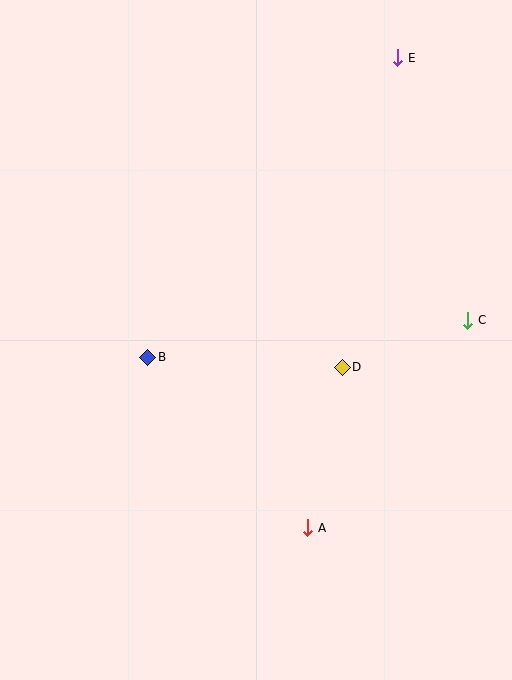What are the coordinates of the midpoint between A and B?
The midpoint between A and B is at (228, 442).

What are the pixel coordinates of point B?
Point B is at (148, 357).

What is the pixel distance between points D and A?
The distance between D and A is 164 pixels.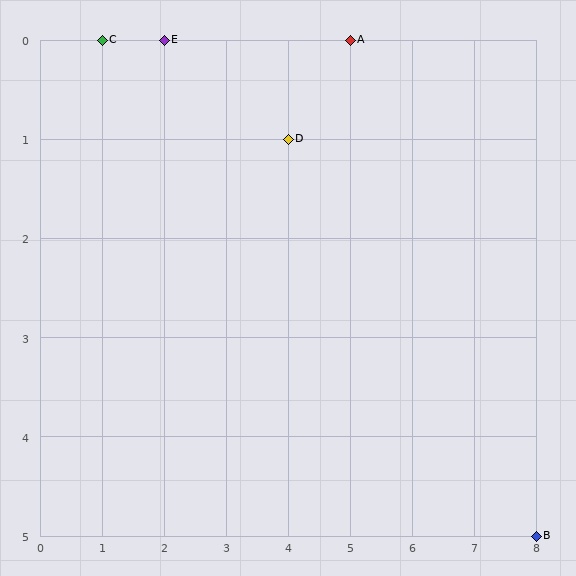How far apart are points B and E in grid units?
Points B and E are 6 columns and 5 rows apart (about 7.8 grid units diagonally).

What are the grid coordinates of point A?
Point A is at grid coordinates (5, 0).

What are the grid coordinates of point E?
Point E is at grid coordinates (2, 0).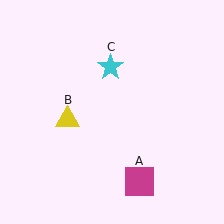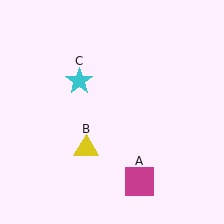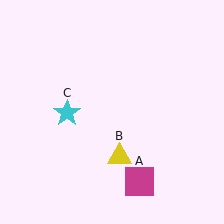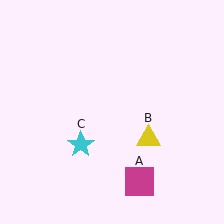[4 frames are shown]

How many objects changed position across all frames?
2 objects changed position: yellow triangle (object B), cyan star (object C).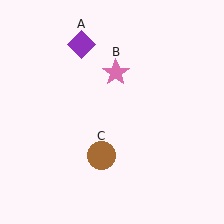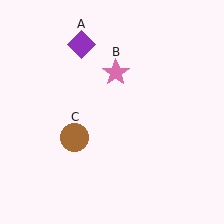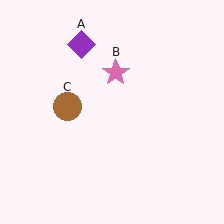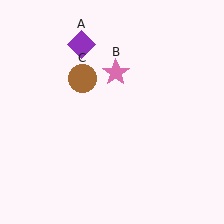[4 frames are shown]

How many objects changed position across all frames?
1 object changed position: brown circle (object C).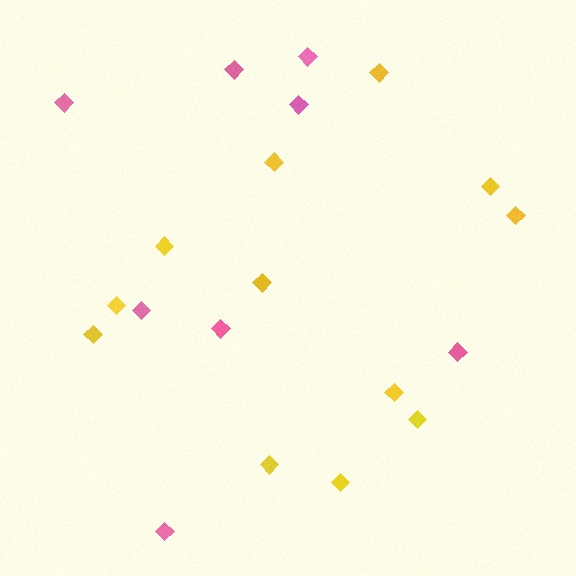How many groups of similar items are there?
There are 2 groups: one group of yellow diamonds (12) and one group of pink diamonds (8).